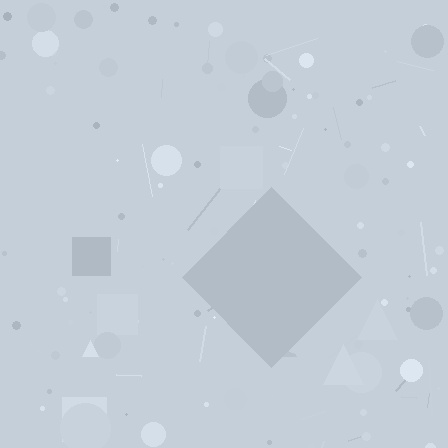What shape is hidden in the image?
A diamond is hidden in the image.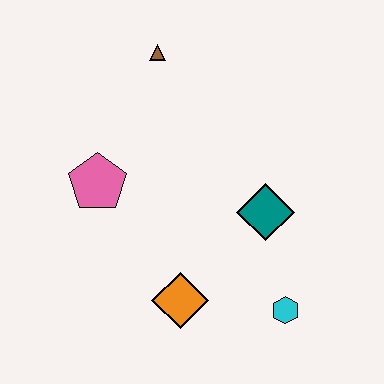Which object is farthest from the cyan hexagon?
The brown triangle is farthest from the cyan hexagon.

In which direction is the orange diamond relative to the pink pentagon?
The orange diamond is below the pink pentagon.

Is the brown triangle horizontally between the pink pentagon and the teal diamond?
Yes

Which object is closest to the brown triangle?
The pink pentagon is closest to the brown triangle.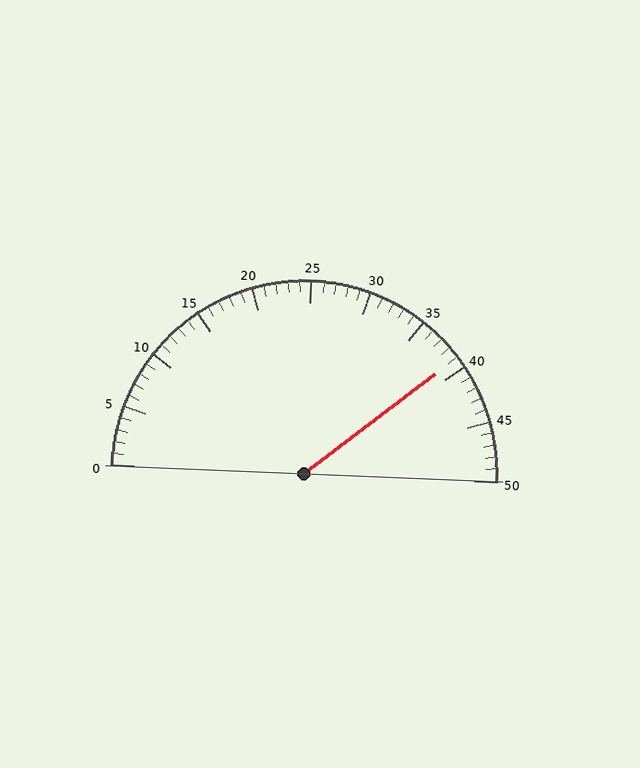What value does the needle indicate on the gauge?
The needle indicates approximately 39.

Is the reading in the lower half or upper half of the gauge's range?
The reading is in the upper half of the range (0 to 50).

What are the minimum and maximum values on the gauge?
The gauge ranges from 0 to 50.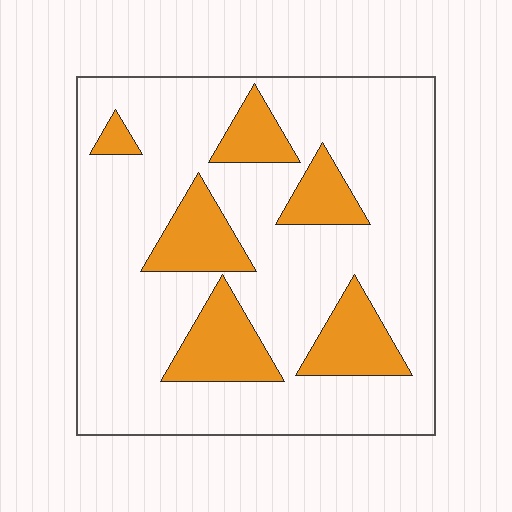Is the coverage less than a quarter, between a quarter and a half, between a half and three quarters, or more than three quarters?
Less than a quarter.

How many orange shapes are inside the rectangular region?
6.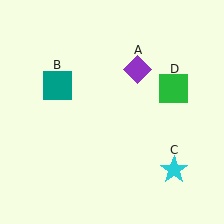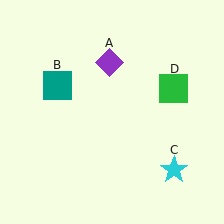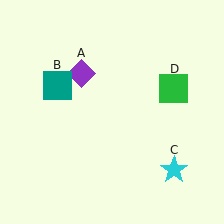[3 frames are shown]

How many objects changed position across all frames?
1 object changed position: purple diamond (object A).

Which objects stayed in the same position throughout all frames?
Teal square (object B) and cyan star (object C) and green square (object D) remained stationary.